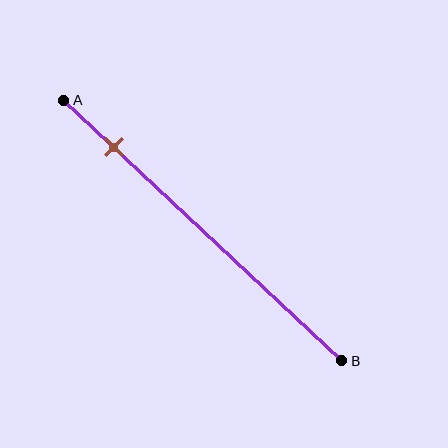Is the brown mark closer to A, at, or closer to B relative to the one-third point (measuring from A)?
The brown mark is closer to point A than the one-third point of segment AB.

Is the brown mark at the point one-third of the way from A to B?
No, the mark is at about 20% from A, not at the 33% one-third point.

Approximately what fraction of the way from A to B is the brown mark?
The brown mark is approximately 20% of the way from A to B.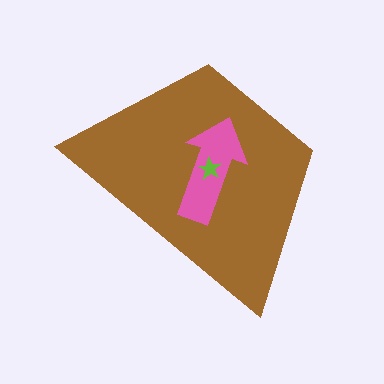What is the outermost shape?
The brown trapezoid.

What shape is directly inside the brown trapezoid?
The pink arrow.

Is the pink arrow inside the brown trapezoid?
Yes.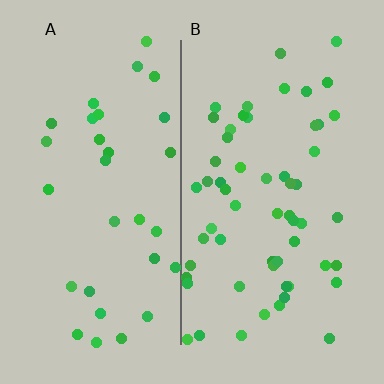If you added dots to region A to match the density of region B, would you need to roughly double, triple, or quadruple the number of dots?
Approximately double.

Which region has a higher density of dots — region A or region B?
B (the right).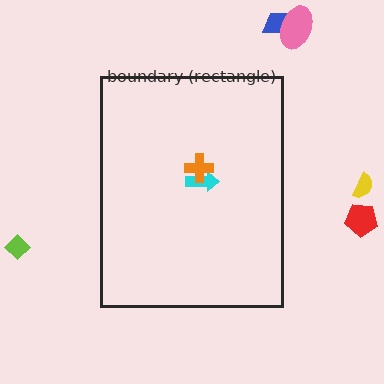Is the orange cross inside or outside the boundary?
Inside.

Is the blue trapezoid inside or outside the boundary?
Outside.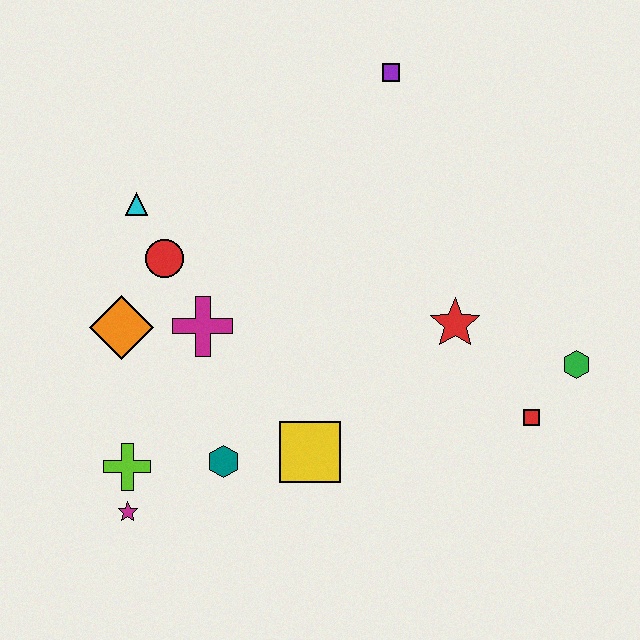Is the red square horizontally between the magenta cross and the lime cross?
No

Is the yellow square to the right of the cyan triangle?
Yes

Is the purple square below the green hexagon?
No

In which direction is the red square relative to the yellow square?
The red square is to the right of the yellow square.